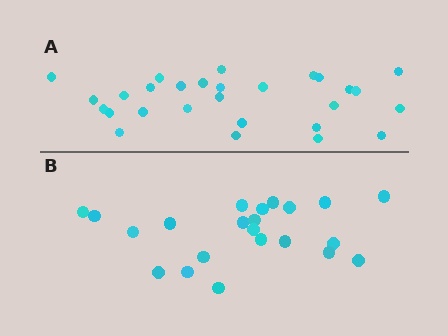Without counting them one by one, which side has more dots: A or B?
Region A (the top region) has more dots.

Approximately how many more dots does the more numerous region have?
Region A has about 6 more dots than region B.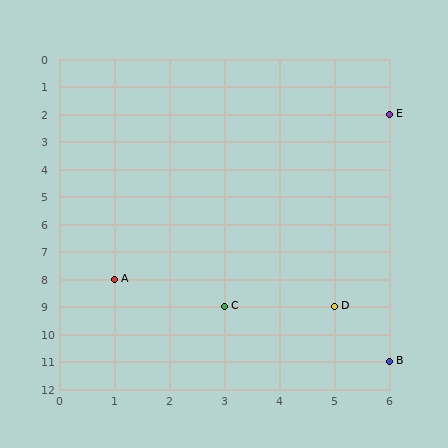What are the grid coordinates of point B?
Point B is at grid coordinates (6, 11).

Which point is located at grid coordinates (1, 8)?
Point A is at (1, 8).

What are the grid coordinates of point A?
Point A is at grid coordinates (1, 8).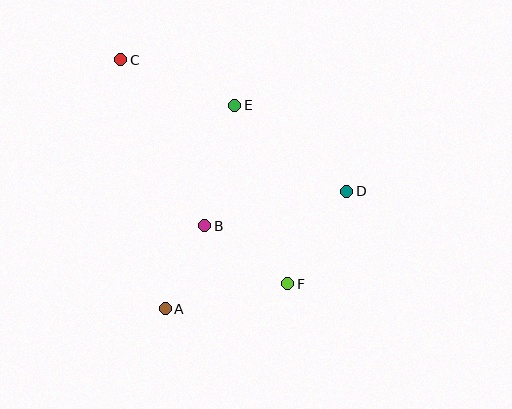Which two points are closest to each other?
Points A and B are closest to each other.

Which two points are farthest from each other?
Points C and F are farthest from each other.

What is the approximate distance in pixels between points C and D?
The distance between C and D is approximately 261 pixels.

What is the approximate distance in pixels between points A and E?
The distance between A and E is approximately 215 pixels.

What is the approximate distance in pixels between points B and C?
The distance between B and C is approximately 186 pixels.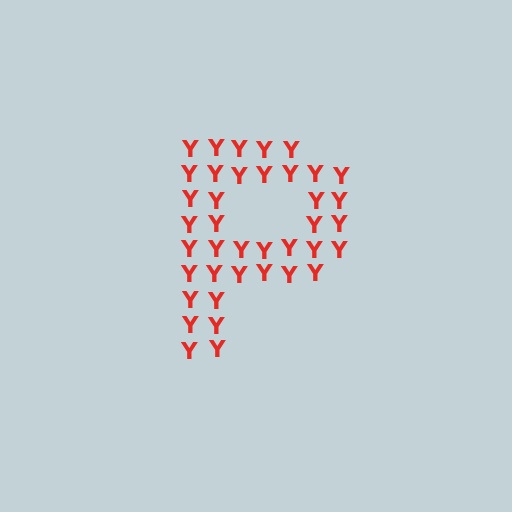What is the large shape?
The large shape is the letter P.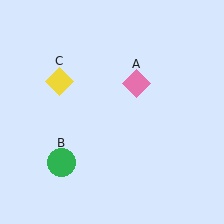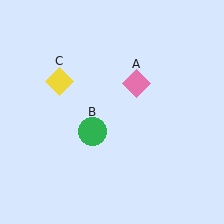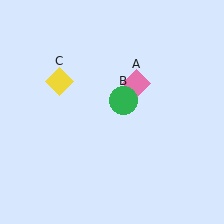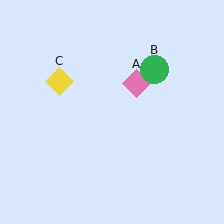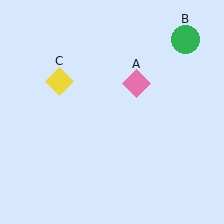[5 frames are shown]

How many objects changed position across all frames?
1 object changed position: green circle (object B).